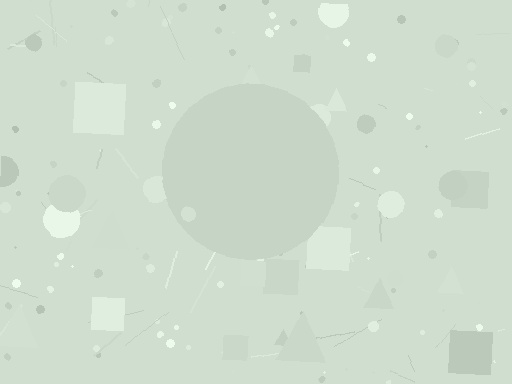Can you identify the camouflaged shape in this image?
The camouflaged shape is a circle.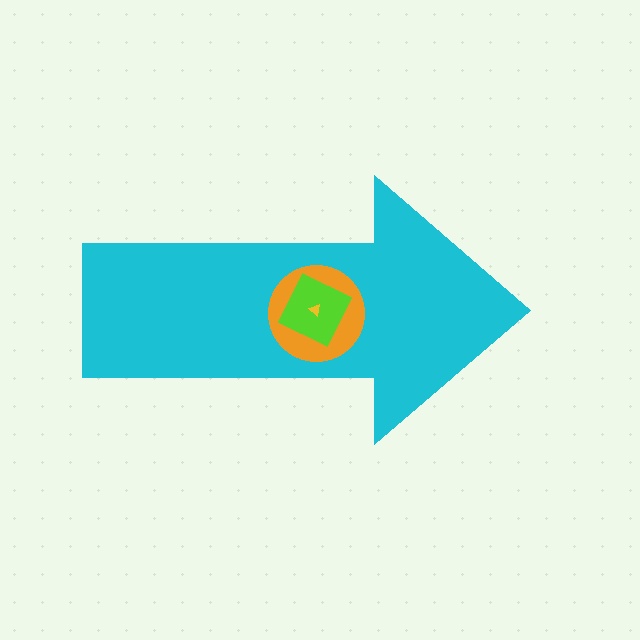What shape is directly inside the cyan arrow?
The orange circle.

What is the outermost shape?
The cyan arrow.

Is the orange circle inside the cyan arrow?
Yes.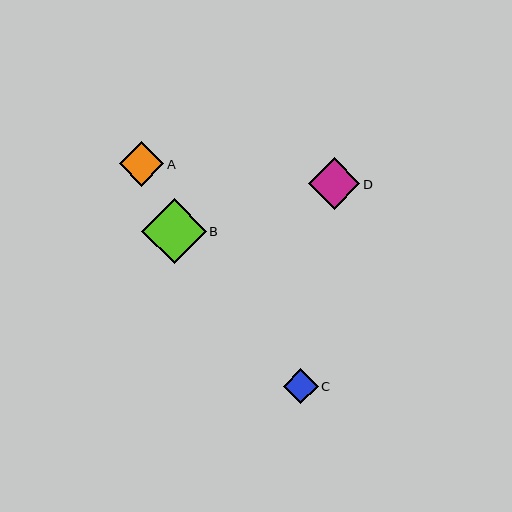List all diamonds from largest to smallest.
From largest to smallest: B, D, A, C.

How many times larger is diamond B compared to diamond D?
Diamond B is approximately 1.3 times the size of diamond D.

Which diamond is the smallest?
Diamond C is the smallest with a size of approximately 35 pixels.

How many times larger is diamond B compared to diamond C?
Diamond B is approximately 1.9 times the size of diamond C.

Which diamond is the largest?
Diamond B is the largest with a size of approximately 65 pixels.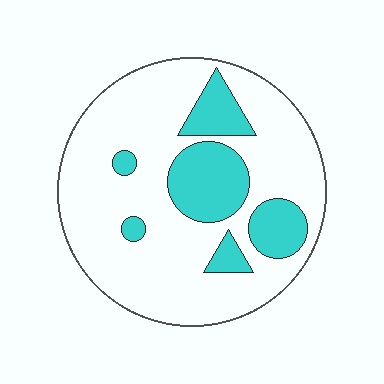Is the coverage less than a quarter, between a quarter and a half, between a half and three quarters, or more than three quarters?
Less than a quarter.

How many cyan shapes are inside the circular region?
6.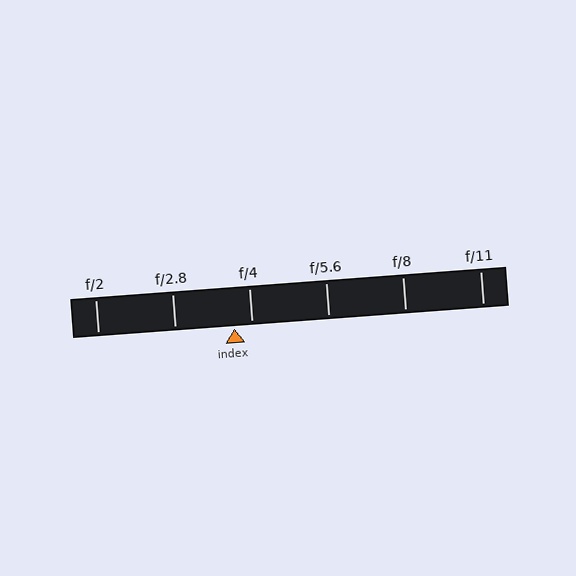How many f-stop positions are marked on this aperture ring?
There are 6 f-stop positions marked.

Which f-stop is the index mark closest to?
The index mark is closest to f/4.